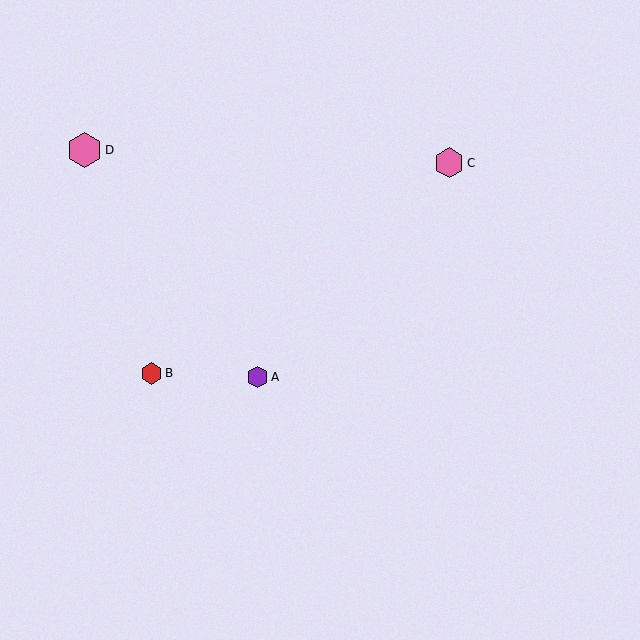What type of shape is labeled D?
Shape D is a pink hexagon.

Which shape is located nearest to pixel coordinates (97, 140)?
The pink hexagon (labeled D) at (84, 150) is nearest to that location.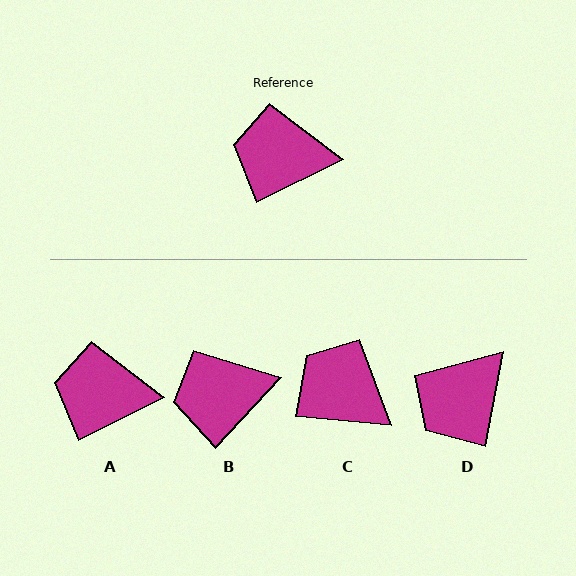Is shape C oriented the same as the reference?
No, it is off by about 32 degrees.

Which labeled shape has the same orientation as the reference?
A.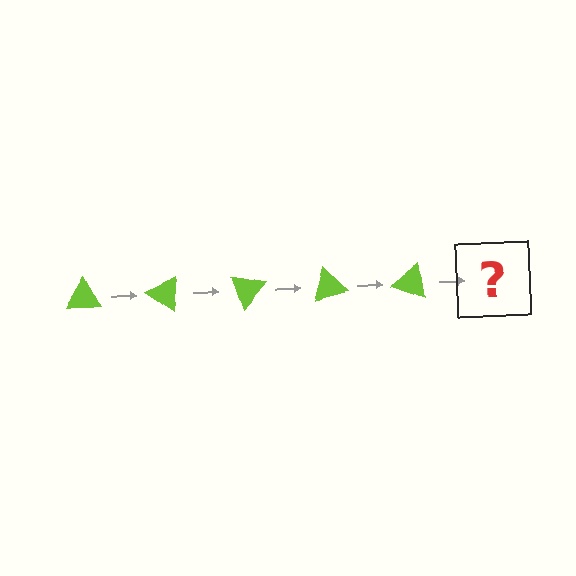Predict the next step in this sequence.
The next step is a lime triangle rotated 175 degrees.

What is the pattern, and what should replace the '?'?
The pattern is that the triangle rotates 35 degrees each step. The '?' should be a lime triangle rotated 175 degrees.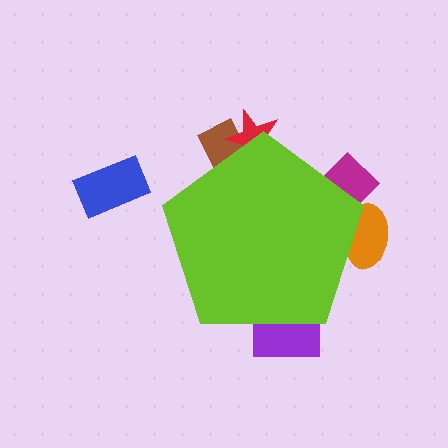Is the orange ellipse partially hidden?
Yes, the orange ellipse is partially hidden behind the lime pentagon.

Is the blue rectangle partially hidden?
No, the blue rectangle is fully visible.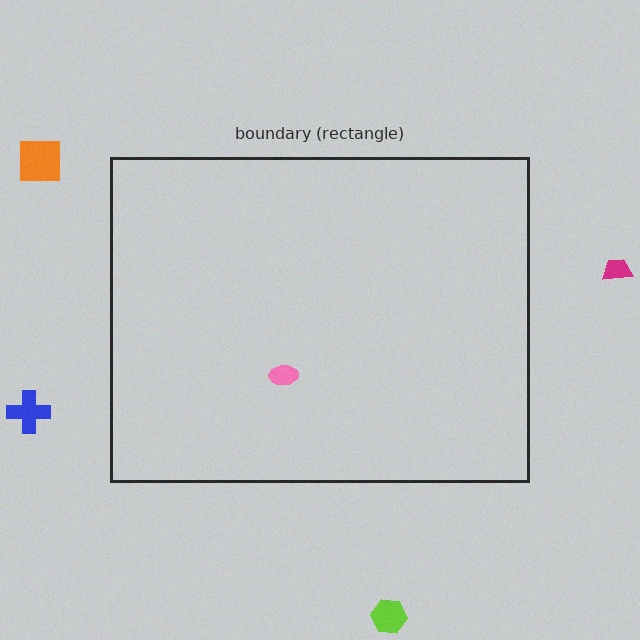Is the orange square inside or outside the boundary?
Outside.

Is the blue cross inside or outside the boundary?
Outside.